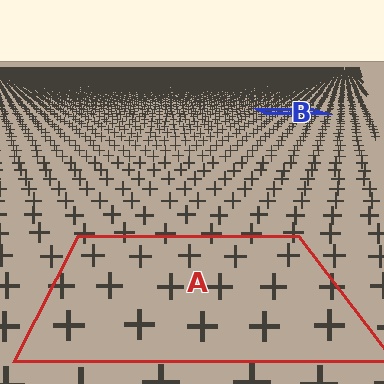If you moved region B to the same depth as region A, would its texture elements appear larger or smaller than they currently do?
They would appear larger. At a closer depth, the same texture elements are projected at a bigger on-screen size.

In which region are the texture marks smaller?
The texture marks are smaller in region B, because it is farther away.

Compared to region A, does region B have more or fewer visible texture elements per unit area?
Region B has more texture elements per unit area — they are packed more densely because it is farther away.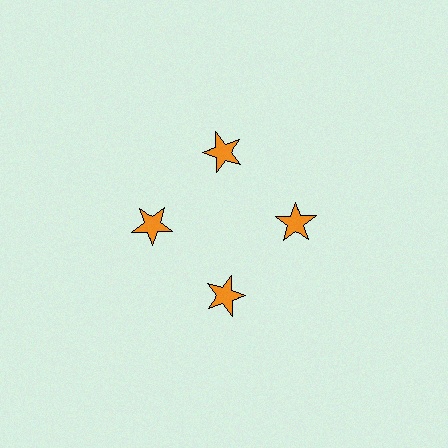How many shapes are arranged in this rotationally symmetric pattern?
There are 4 shapes, arranged in 4 groups of 1.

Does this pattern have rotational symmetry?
Yes, this pattern has 4-fold rotational symmetry. It looks the same after rotating 90 degrees around the center.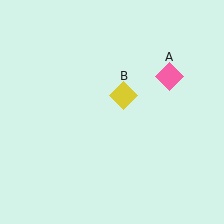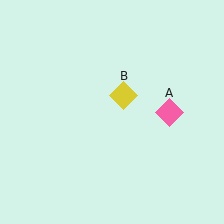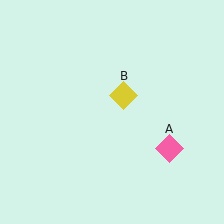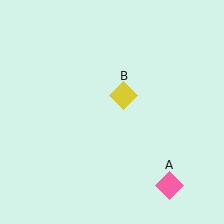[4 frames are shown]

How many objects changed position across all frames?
1 object changed position: pink diamond (object A).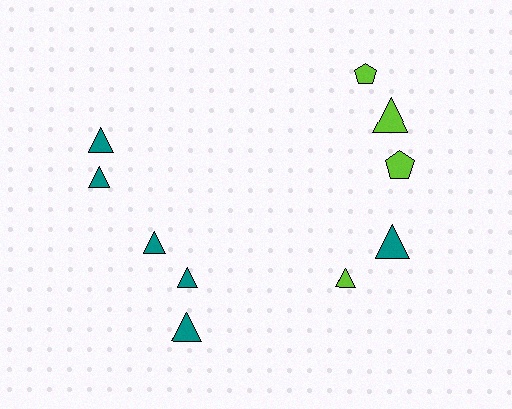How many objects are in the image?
There are 10 objects.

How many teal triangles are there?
There are 6 teal triangles.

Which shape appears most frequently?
Triangle, with 8 objects.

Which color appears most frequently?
Teal, with 6 objects.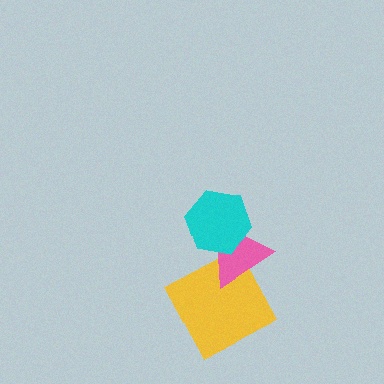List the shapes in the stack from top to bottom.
From top to bottom: the cyan hexagon, the pink triangle, the yellow square.